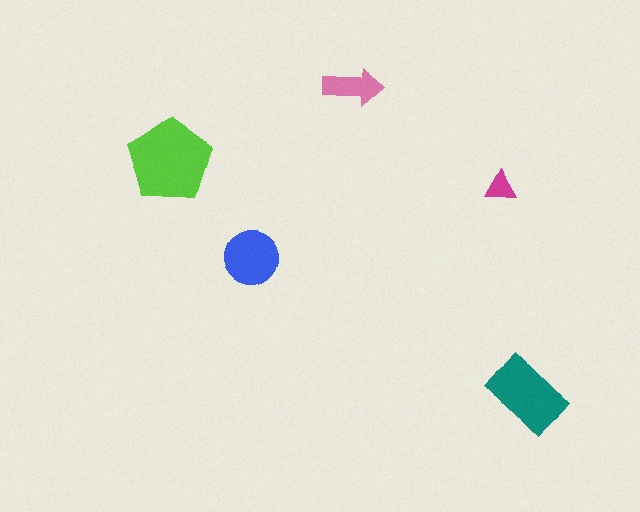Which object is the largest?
The lime pentagon.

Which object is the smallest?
The magenta triangle.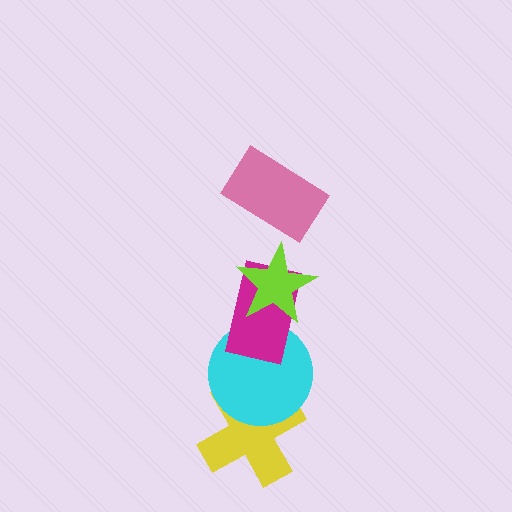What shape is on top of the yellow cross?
The cyan circle is on top of the yellow cross.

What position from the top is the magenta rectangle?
The magenta rectangle is 3rd from the top.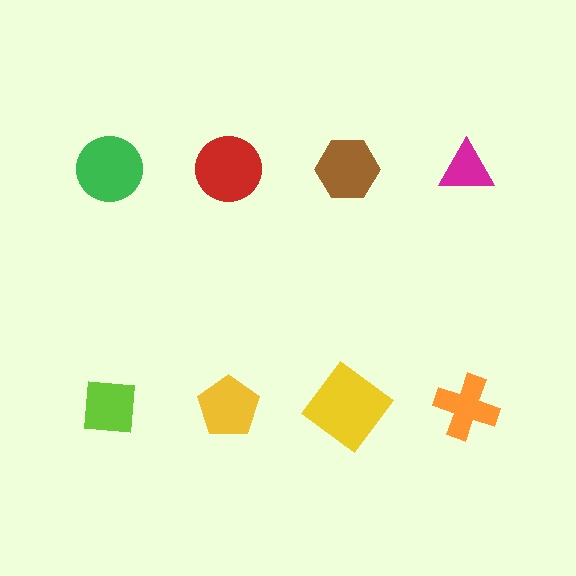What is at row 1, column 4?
A magenta triangle.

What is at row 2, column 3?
A yellow diamond.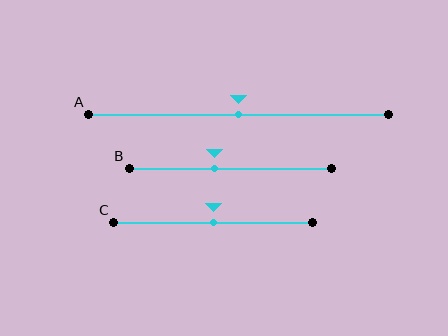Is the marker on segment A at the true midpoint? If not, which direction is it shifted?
Yes, the marker on segment A is at the true midpoint.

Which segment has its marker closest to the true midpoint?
Segment A has its marker closest to the true midpoint.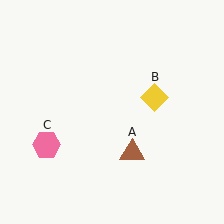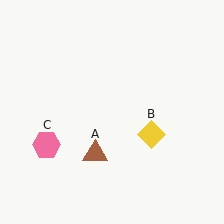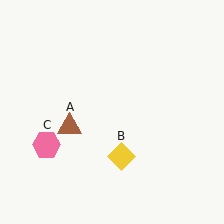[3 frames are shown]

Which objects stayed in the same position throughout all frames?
Pink hexagon (object C) remained stationary.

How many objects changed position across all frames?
2 objects changed position: brown triangle (object A), yellow diamond (object B).